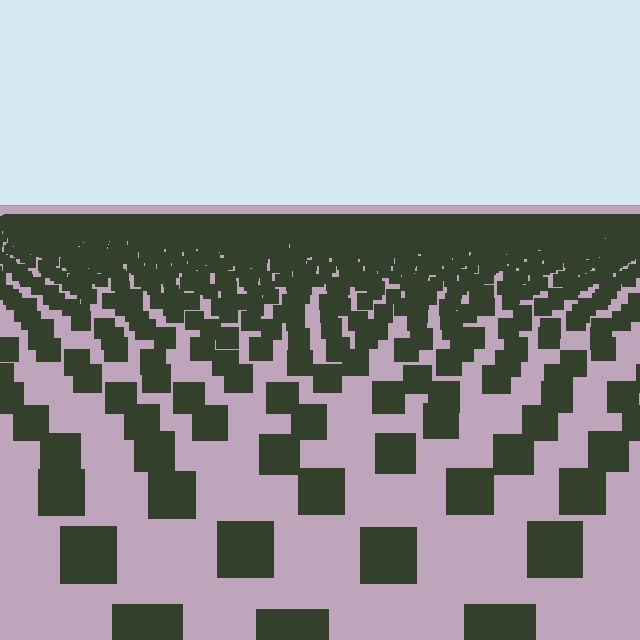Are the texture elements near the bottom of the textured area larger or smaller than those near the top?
Larger. Near the bottom, elements are closer to the viewer and appear at a bigger on-screen size.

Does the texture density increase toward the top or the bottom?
Density increases toward the top.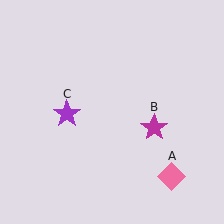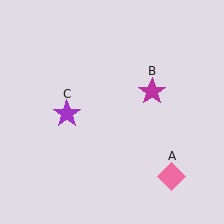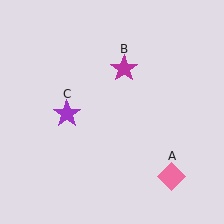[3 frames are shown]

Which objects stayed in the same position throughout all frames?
Pink diamond (object A) and purple star (object C) remained stationary.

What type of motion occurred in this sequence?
The magenta star (object B) rotated counterclockwise around the center of the scene.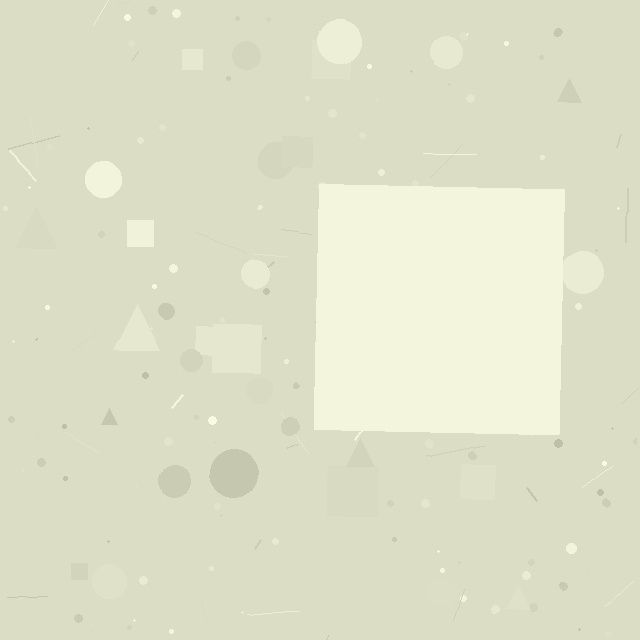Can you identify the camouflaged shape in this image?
The camouflaged shape is a square.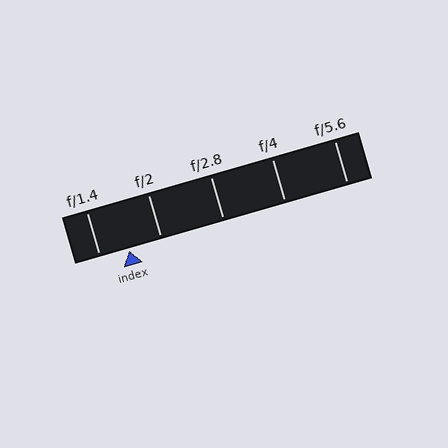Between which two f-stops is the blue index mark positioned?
The index mark is between f/1.4 and f/2.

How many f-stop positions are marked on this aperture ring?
There are 5 f-stop positions marked.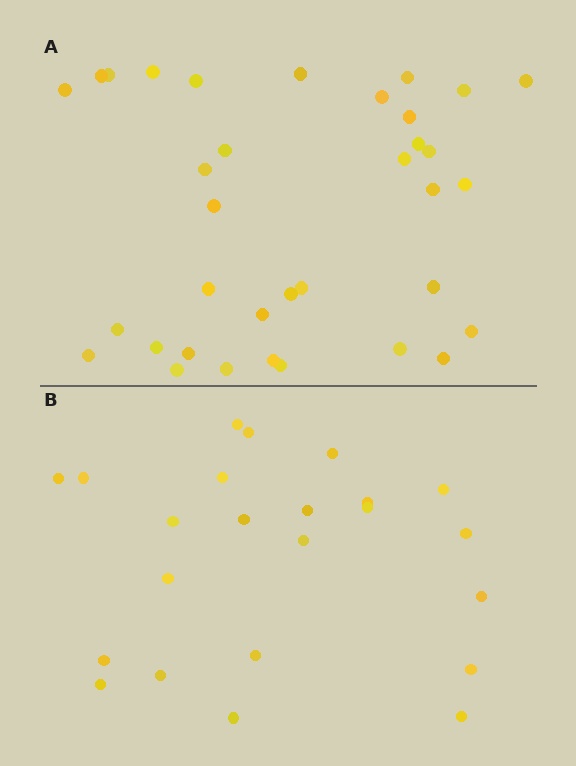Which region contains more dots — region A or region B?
Region A (the top region) has more dots.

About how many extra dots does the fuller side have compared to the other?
Region A has roughly 12 or so more dots than region B.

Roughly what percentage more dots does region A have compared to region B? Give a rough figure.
About 50% more.